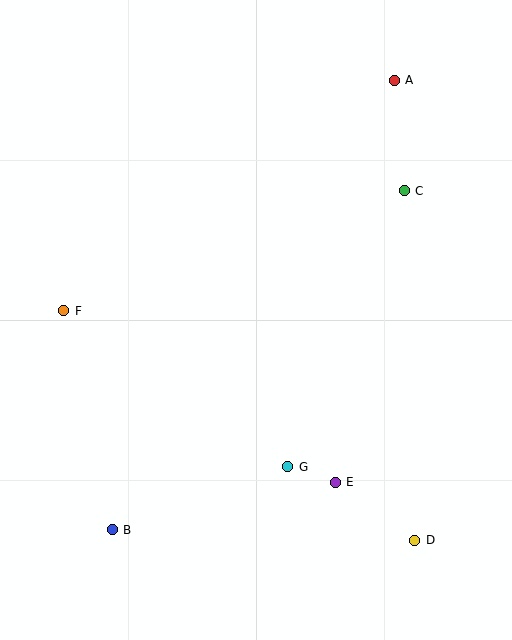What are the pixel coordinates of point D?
Point D is at (415, 540).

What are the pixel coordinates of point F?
Point F is at (64, 311).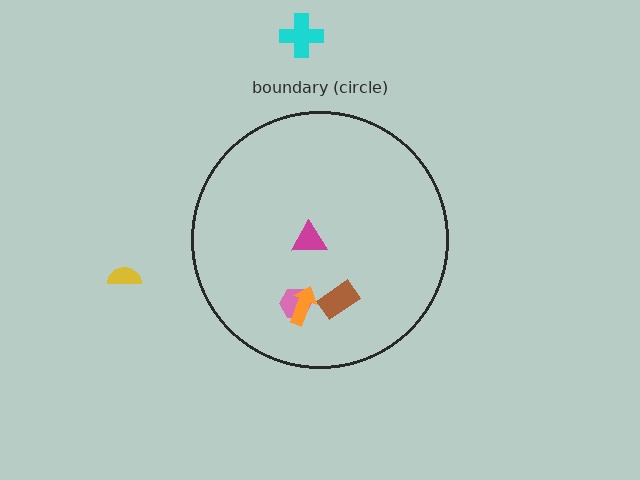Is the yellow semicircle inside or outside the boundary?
Outside.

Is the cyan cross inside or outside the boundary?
Outside.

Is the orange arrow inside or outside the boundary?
Inside.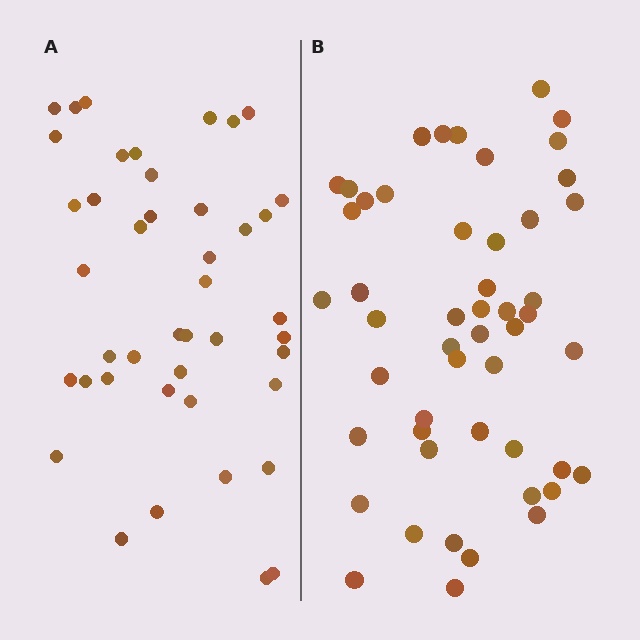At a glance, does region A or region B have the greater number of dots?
Region B (the right region) has more dots.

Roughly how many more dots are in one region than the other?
Region B has roughly 8 or so more dots than region A.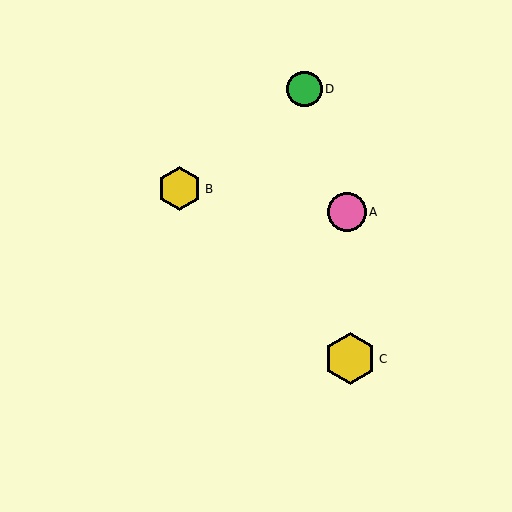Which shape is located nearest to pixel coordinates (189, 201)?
The yellow hexagon (labeled B) at (180, 189) is nearest to that location.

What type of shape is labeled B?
Shape B is a yellow hexagon.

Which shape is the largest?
The yellow hexagon (labeled C) is the largest.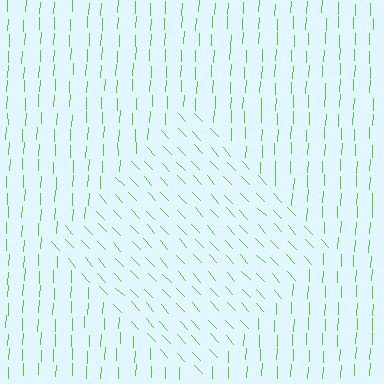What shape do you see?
I see a diamond.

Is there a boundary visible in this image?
Yes, there is a texture boundary formed by a change in line orientation.